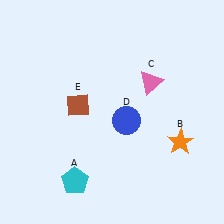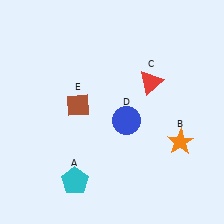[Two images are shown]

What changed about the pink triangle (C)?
In Image 1, C is pink. In Image 2, it changed to red.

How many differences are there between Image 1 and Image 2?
There is 1 difference between the two images.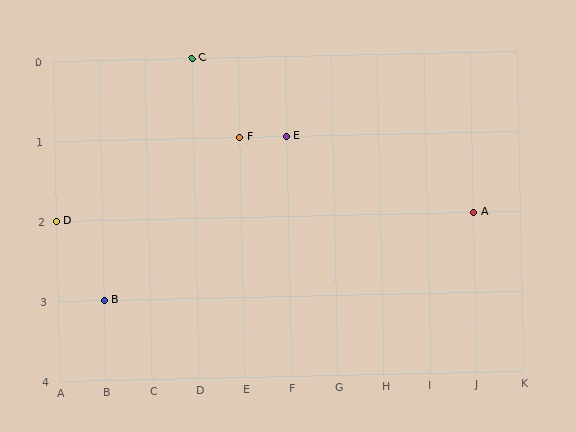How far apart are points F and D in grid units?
Points F and D are 4 columns and 1 row apart (about 4.1 grid units diagonally).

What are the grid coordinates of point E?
Point E is at grid coordinates (F, 1).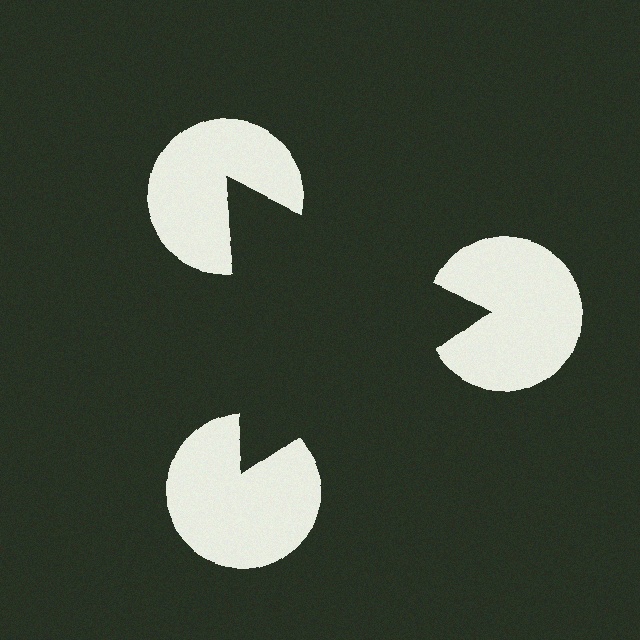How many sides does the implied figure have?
3 sides.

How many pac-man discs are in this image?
There are 3 — one at each vertex of the illusory triangle.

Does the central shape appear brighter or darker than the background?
It typically appears slightly darker than the background, even though no actual brightness change is drawn.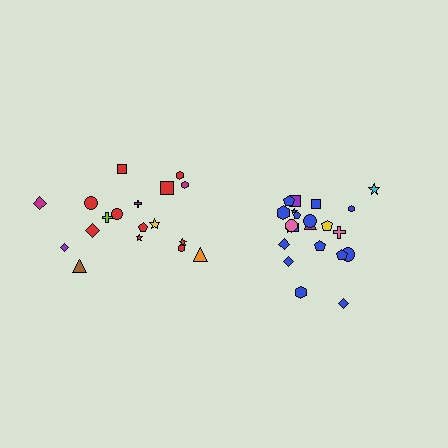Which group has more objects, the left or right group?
The right group.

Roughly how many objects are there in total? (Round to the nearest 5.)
Roughly 40 objects in total.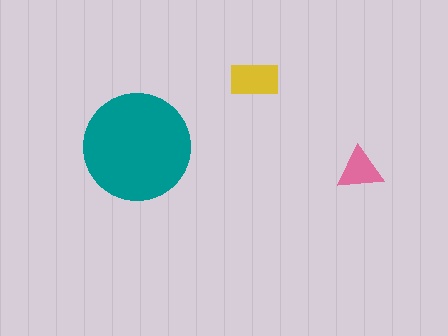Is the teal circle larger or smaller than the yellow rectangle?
Larger.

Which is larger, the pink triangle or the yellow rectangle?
The yellow rectangle.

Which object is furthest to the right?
The pink triangle is rightmost.